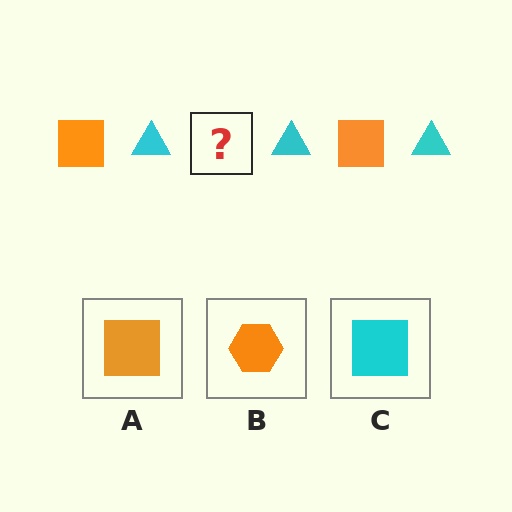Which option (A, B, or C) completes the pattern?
A.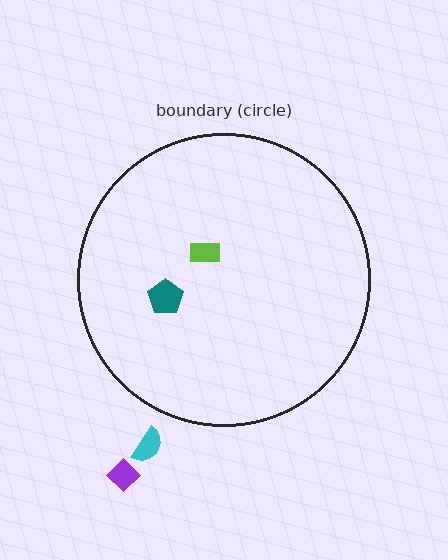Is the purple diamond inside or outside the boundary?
Outside.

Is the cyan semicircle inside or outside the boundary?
Outside.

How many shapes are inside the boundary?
2 inside, 2 outside.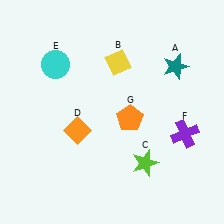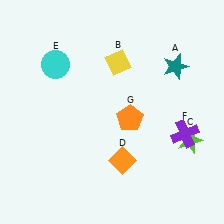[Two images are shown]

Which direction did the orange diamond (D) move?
The orange diamond (D) moved right.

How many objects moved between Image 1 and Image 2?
2 objects moved between the two images.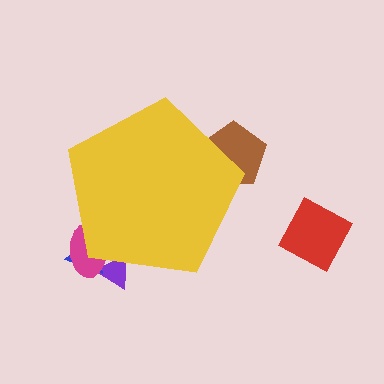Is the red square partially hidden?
No, the red square is fully visible.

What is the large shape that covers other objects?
A yellow pentagon.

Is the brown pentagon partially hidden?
Yes, the brown pentagon is partially hidden behind the yellow pentagon.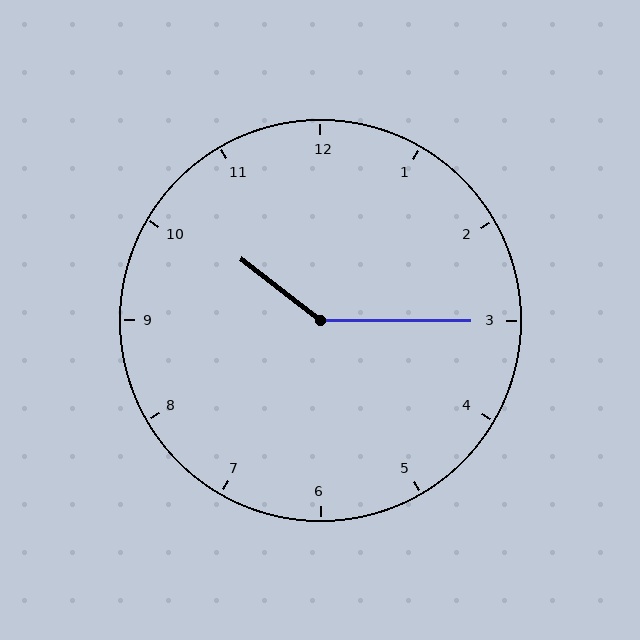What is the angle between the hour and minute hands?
Approximately 142 degrees.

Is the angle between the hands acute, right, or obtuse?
It is obtuse.